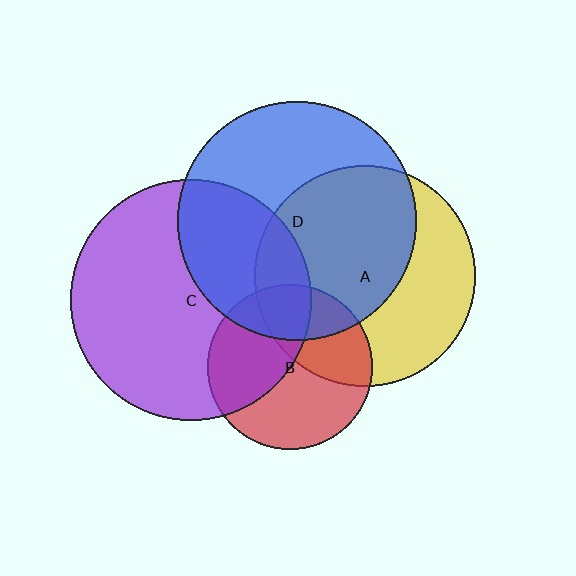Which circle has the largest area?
Circle C (purple).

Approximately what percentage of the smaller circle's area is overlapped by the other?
Approximately 35%.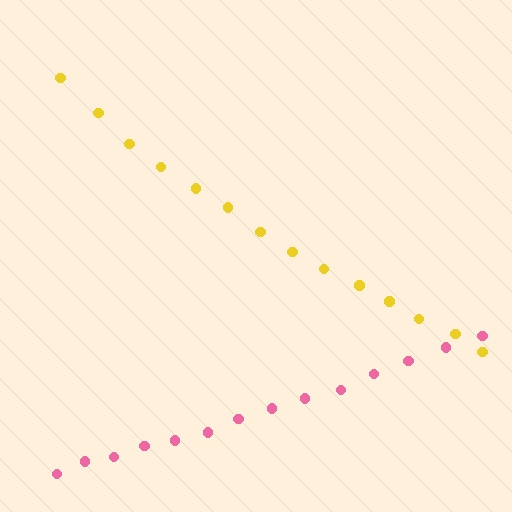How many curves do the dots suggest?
There are 2 distinct paths.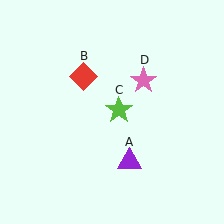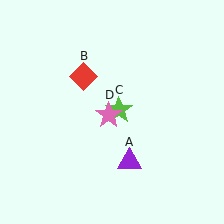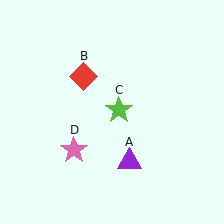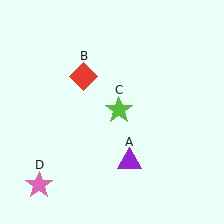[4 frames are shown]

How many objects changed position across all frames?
1 object changed position: pink star (object D).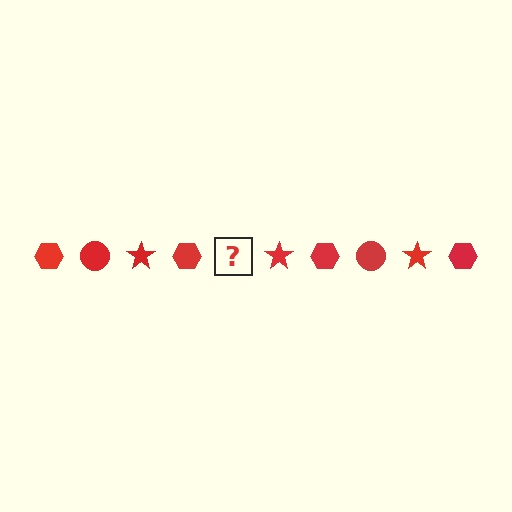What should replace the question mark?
The question mark should be replaced with a red circle.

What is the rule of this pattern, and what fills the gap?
The rule is that the pattern cycles through hexagon, circle, star shapes in red. The gap should be filled with a red circle.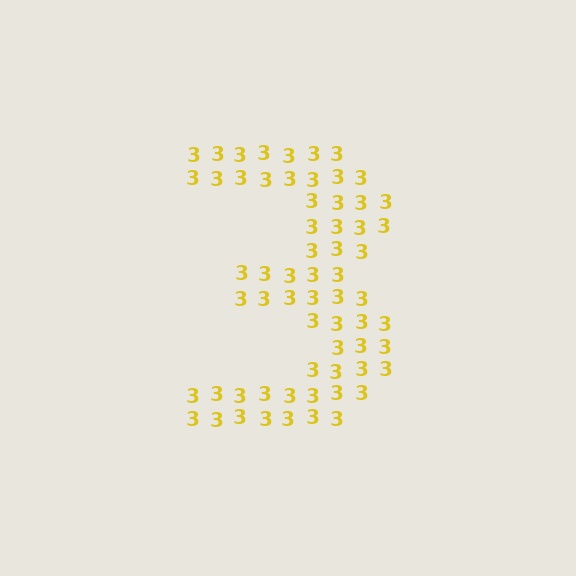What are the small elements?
The small elements are digit 3's.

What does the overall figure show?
The overall figure shows the digit 3.